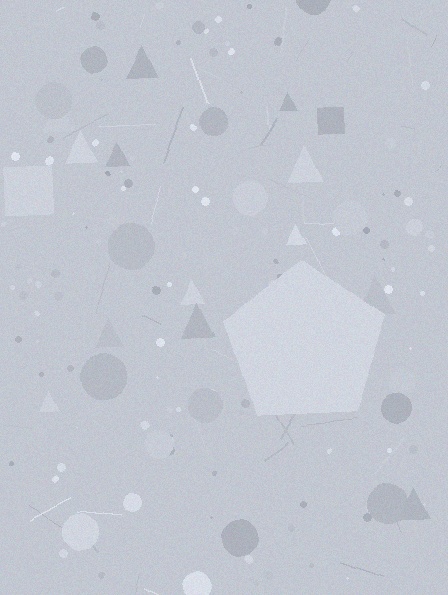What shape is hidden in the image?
A pentagon is hidden in the image.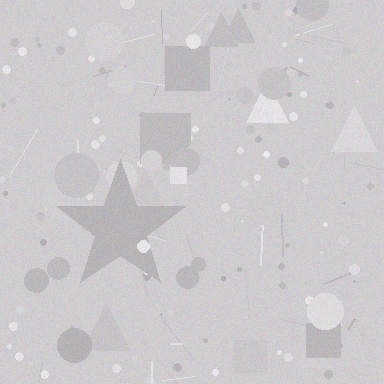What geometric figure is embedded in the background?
A star is embedded in the background.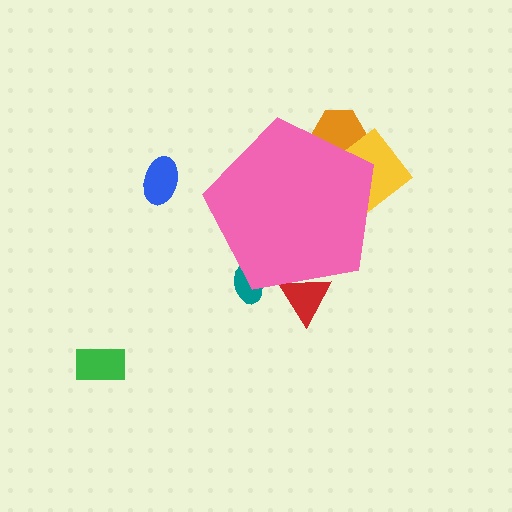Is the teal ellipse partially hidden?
Yes, the teal ellipse is partially hidden behind the pink pentagon.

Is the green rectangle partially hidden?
No, the green rectangle is fully visible.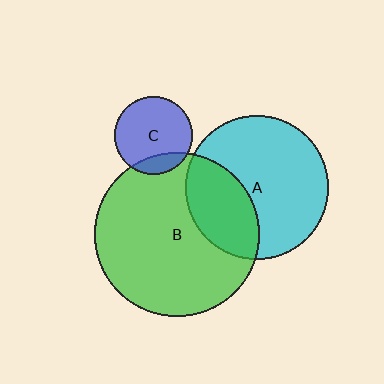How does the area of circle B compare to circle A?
Approximately 1.3 times.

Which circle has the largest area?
Circle B (green).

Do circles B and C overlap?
Yes.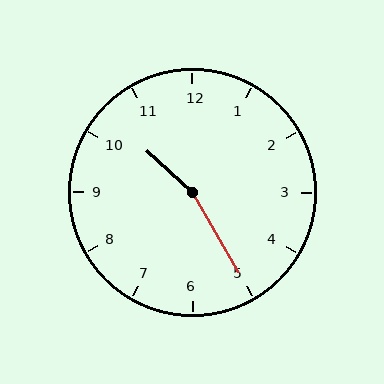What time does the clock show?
10:25.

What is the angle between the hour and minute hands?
Approximately 162 degrees.